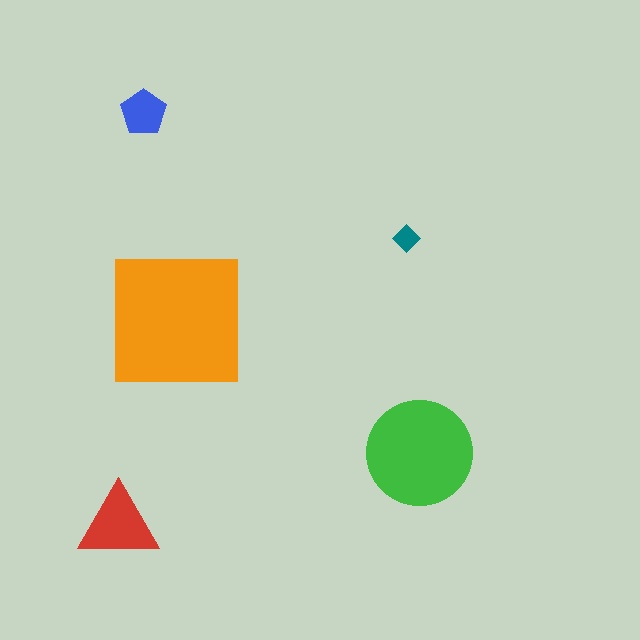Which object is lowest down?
The red triangle is bottommost.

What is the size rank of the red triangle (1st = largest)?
3rd.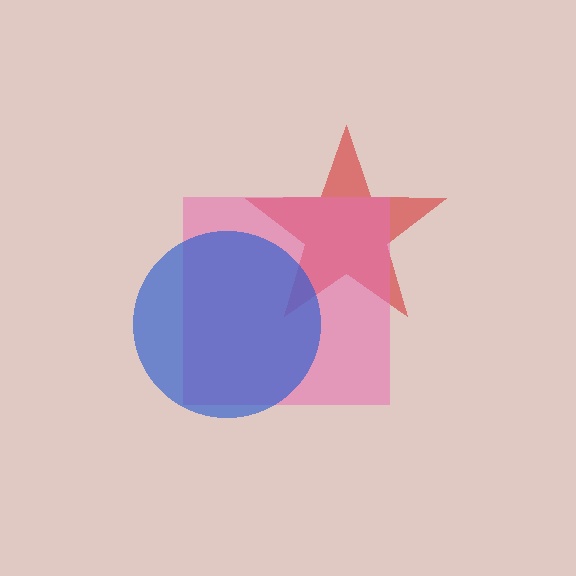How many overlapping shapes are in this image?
There are 3 overlapping shapes in the image.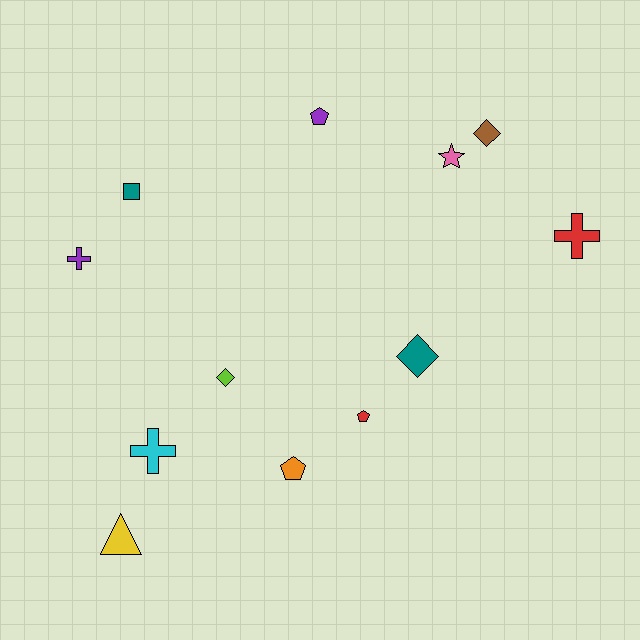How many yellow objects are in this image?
There is 1 yellow object.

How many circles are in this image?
There are no circles.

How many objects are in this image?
There are 12 objects.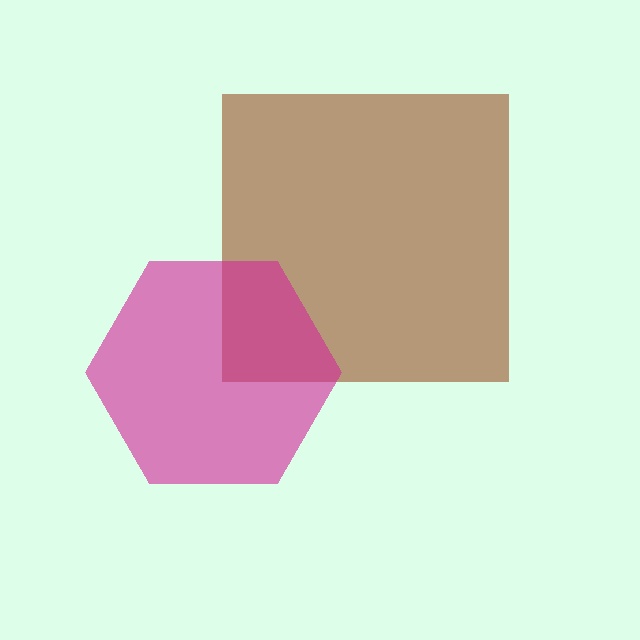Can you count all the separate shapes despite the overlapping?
Yes, there are 2 separate shapes.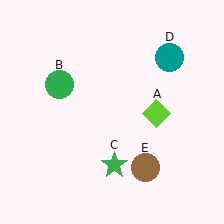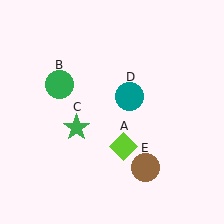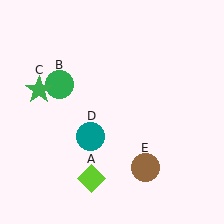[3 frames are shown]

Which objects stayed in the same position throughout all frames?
Green circle (object B) and brown circle (object E) remained stationary.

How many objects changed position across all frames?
3 objects changed position: lime diamond (object A), green star (object C), teal circle (object D).